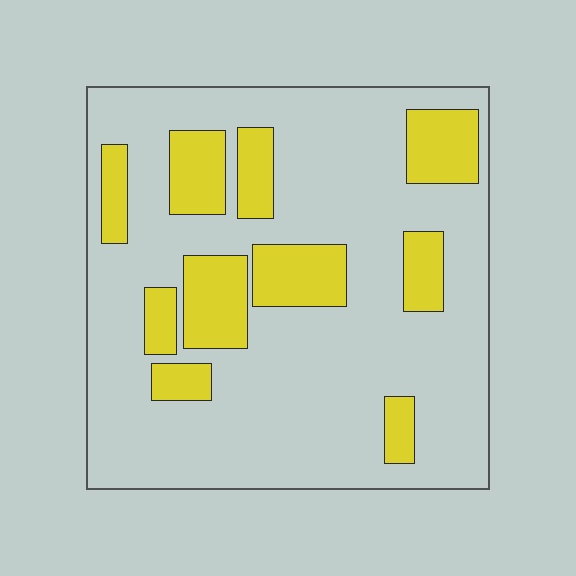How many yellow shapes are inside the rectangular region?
10.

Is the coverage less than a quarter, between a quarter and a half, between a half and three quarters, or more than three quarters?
Less than a quarter.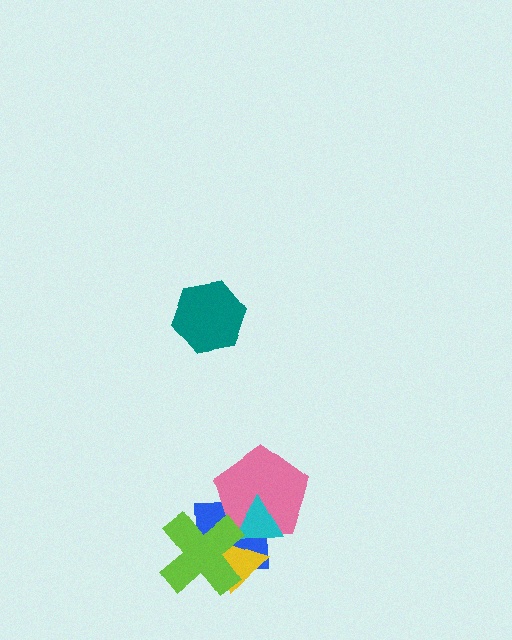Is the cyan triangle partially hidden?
Yes, it is partially covered by another shape.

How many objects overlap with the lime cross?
3 objects overlap with the lime cross.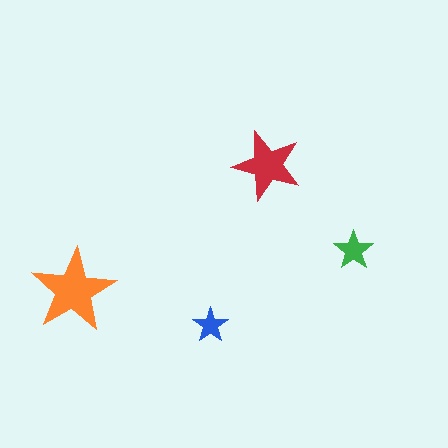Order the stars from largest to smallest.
the orange one, the red one, the green one, the blue one.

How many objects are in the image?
There are 4 objects in the image.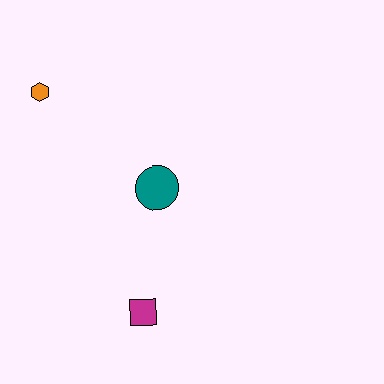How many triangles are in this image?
There are no triangles.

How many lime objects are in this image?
There are no lime objects.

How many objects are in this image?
There are 3 objects.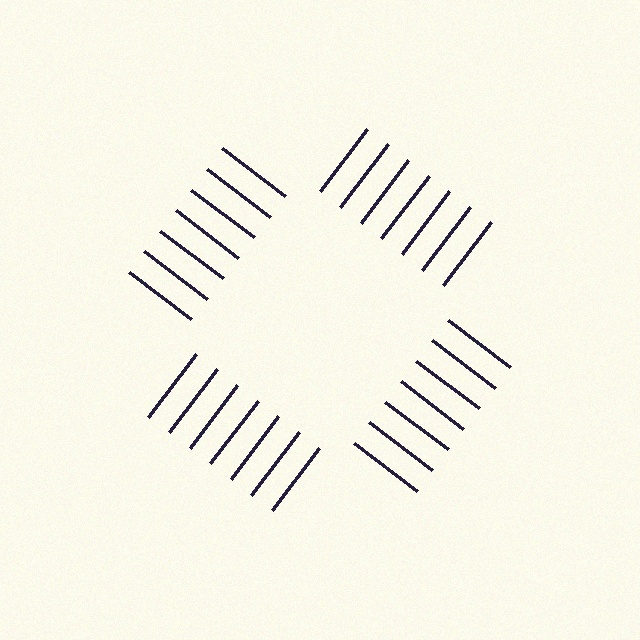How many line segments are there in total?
28 — 7 along each of the 4 edges.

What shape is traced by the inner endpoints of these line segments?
An illusory square — the line segments terminate on its edges but no continuous stroke is drawn.